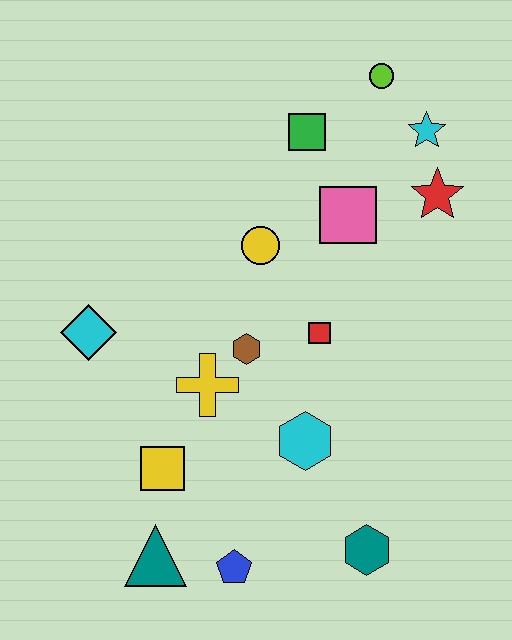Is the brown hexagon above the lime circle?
No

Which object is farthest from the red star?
The teal triangle is farthest from the red star.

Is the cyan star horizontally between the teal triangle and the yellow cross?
No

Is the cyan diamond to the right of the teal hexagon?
No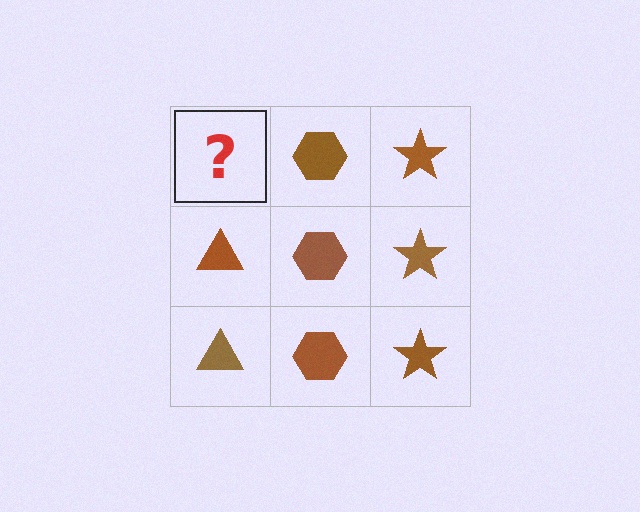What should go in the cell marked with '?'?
The missing cell should contain a brown triangle.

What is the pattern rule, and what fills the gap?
The rule is that each column has a consistent shape. The gap should be filled with a brown triangle.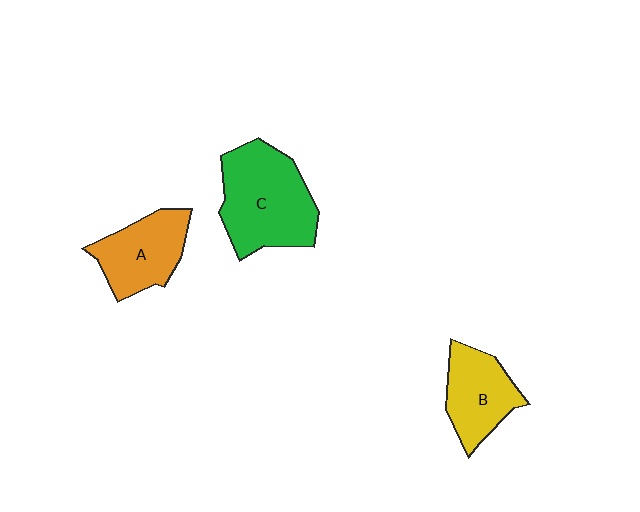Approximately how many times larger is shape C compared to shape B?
Approximately 1.6 times.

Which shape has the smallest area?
Shape B (yellow).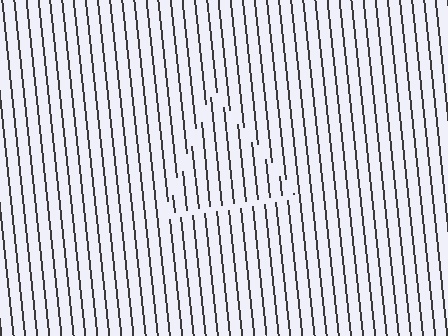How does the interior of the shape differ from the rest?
The interior of the shape contains the same grating, shifted by half a period — the contour is defined by the phase discontinuity where line-ends from the inner and outer gratings abut.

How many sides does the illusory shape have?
3 sides — the line-ends trace a triangle.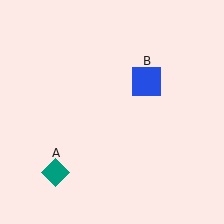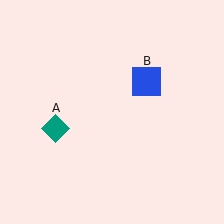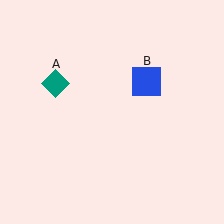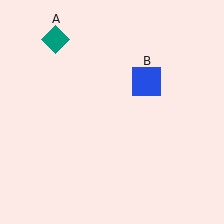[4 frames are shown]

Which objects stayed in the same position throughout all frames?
Blue square (object B) remained stationary.